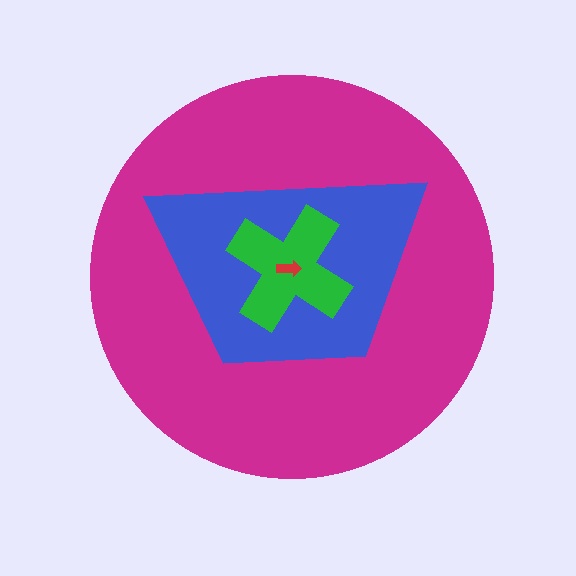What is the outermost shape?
The magenta circle.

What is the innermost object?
The red arrow.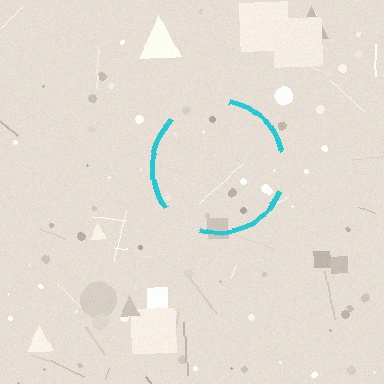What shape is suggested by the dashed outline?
The dashed outline suggests a circle.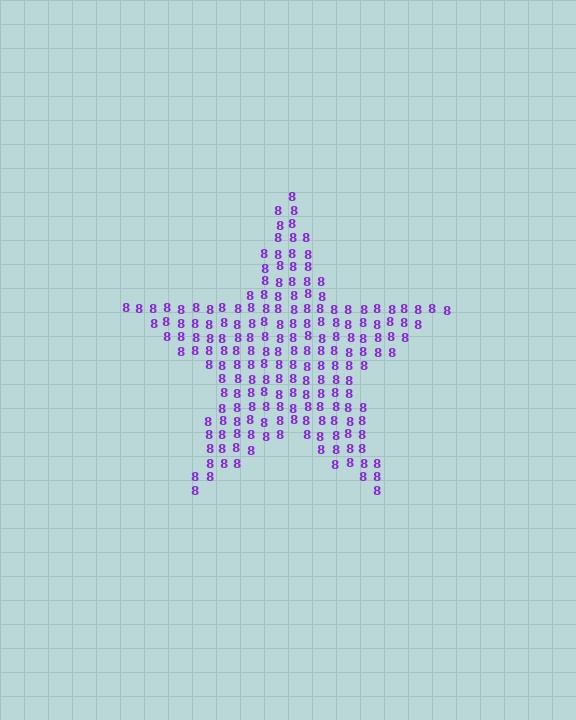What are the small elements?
The small elements are digit 8's.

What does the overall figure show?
The overall figure shows a star.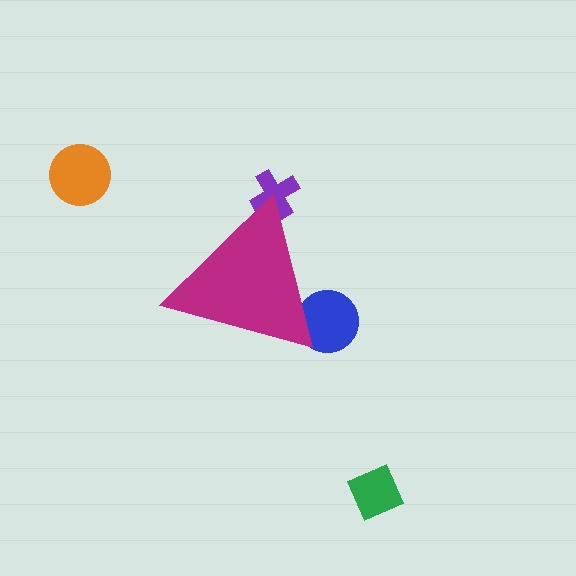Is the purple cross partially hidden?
Yes, the purple cross is partially hidden behind the magenta triangle.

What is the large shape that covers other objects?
A magenta triangle.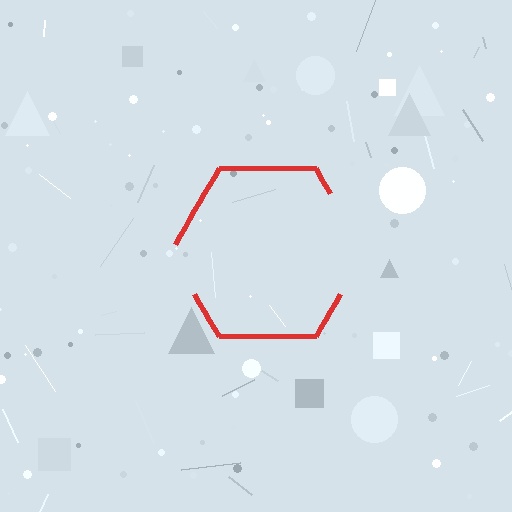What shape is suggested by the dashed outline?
The dashed outline suggests a hexagon.